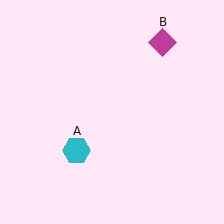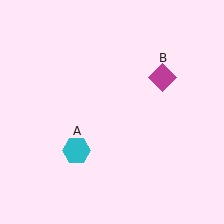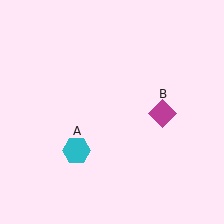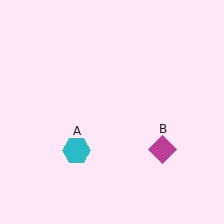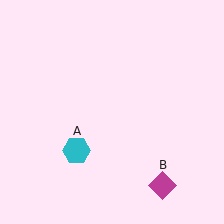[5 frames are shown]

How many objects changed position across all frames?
1 object changed position: magenta diamond (object B).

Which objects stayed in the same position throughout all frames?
Cyan hexagon (object A) remained stationary.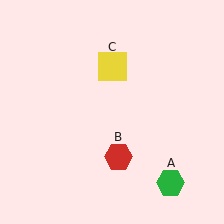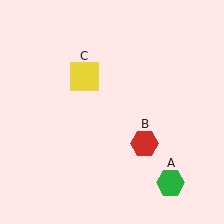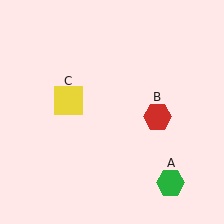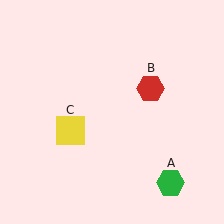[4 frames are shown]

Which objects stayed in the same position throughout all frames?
Green hexagon (object A) remained stationary.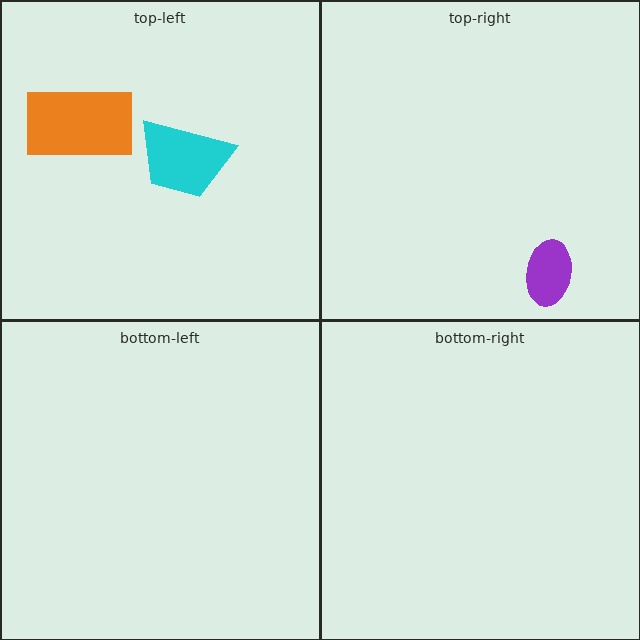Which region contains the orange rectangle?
The top-left region.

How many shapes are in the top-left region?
2.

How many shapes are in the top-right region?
1.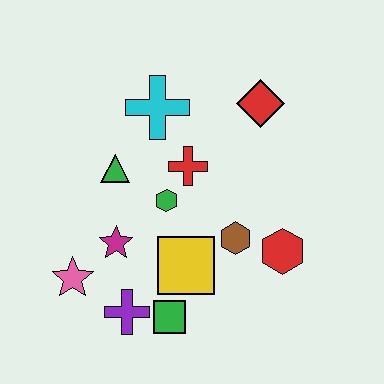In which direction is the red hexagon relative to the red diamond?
The red hexagon is below the red diamond.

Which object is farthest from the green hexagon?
The red diamond is farthest from the green hexagon.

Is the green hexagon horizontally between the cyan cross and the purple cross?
No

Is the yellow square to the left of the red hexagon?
Yes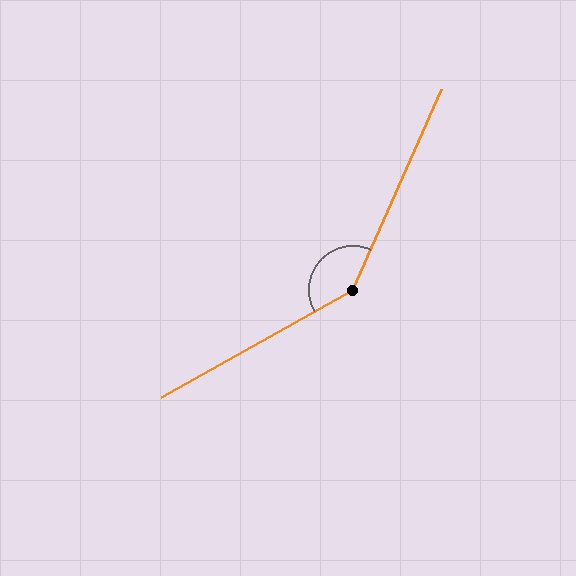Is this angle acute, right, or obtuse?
It is obtuse.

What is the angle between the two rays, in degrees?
Approximately 143 degrees.